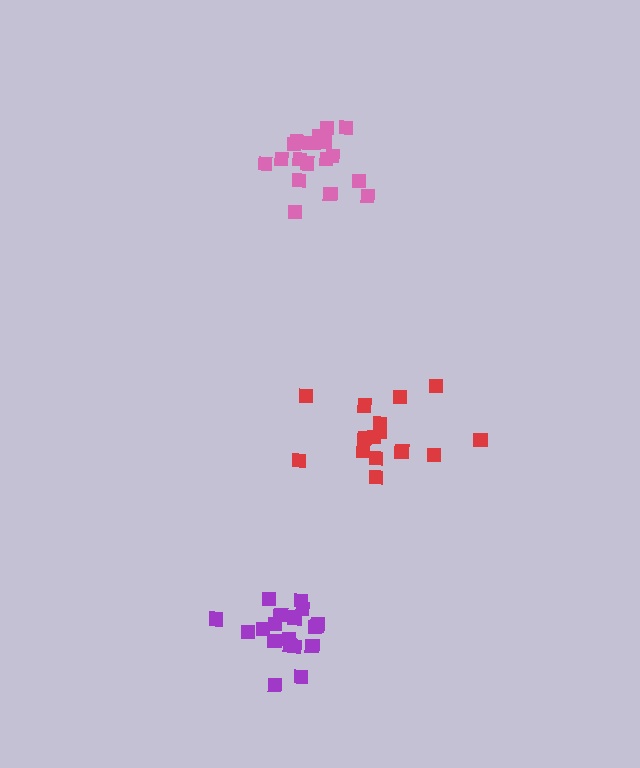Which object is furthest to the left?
The purple cluster is leftmost.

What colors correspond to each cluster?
The clusters are colored: pink, red, purple.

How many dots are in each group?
Group 1: 19 dots, Group 2: 16 dots, Group 3: 21 dots (56 total).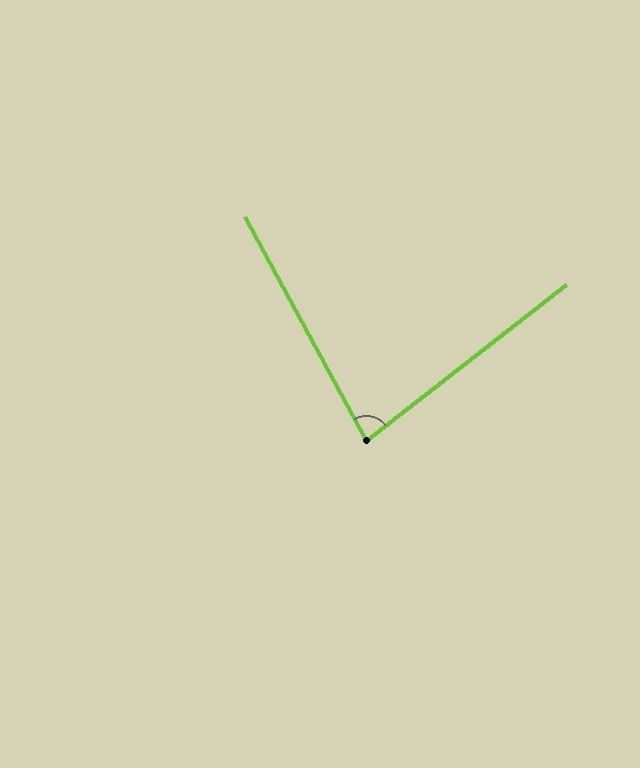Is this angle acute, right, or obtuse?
It is acute.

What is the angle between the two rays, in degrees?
Approximately 81 degrees.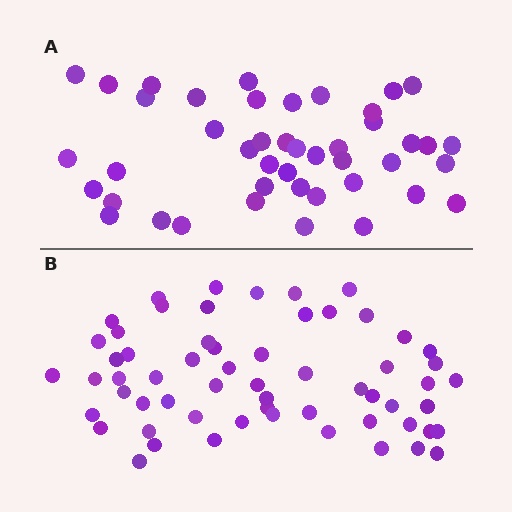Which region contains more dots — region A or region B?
Region B (the bottom region) has more dots.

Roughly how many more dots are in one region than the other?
Region B has approximately 15 more dots than region A.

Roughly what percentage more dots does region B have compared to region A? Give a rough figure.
About 35% more.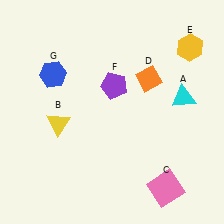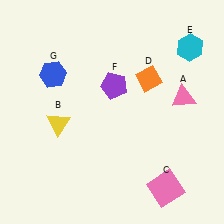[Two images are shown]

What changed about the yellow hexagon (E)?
In Image 1, E is yellow. In Image 2, it changed to cyan.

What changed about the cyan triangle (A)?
In Image 1, A is cyan. In Image 2, it changed to pink.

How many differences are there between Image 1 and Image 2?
There are 2 differences between the two images.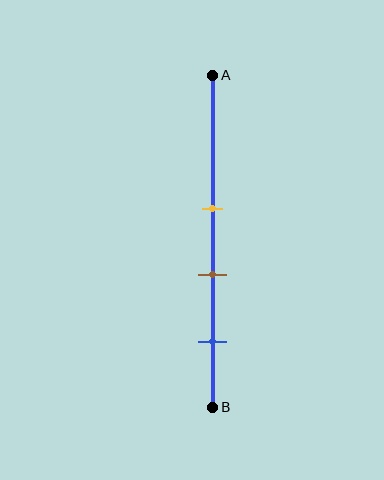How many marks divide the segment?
There are 3 marks dividing the segment.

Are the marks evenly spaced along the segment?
Yes, the marks are approximately evenly spaced.